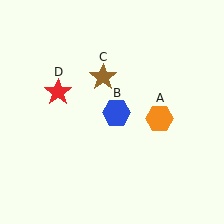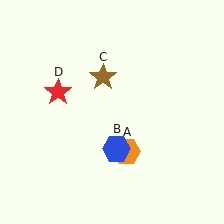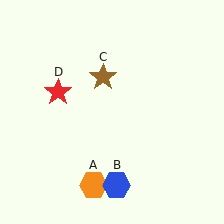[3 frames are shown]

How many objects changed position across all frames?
2 objects changed position: orange hexagon (object A), blue hexagon (object B).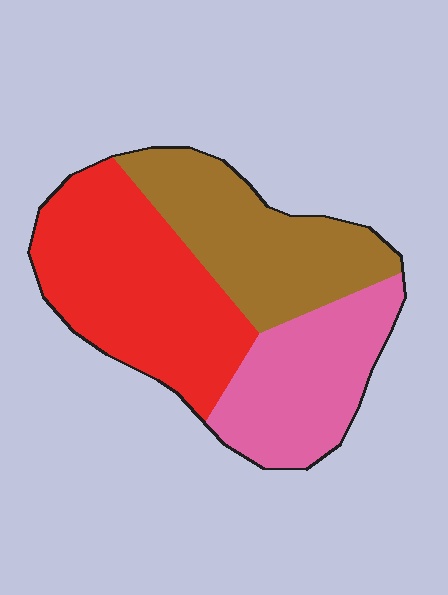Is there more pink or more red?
Red.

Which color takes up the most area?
Red, at roughly 40%.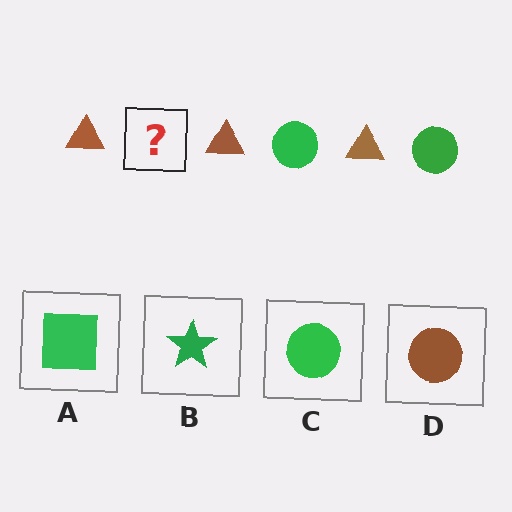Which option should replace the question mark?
Option C.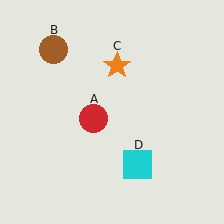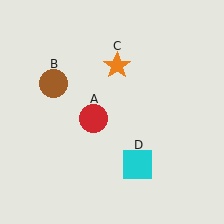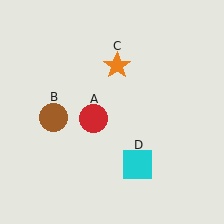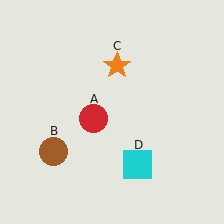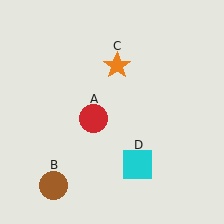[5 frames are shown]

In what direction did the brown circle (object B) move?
The brown circle (object B) moved down.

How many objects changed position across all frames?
1 object changed position: brown circle (object B).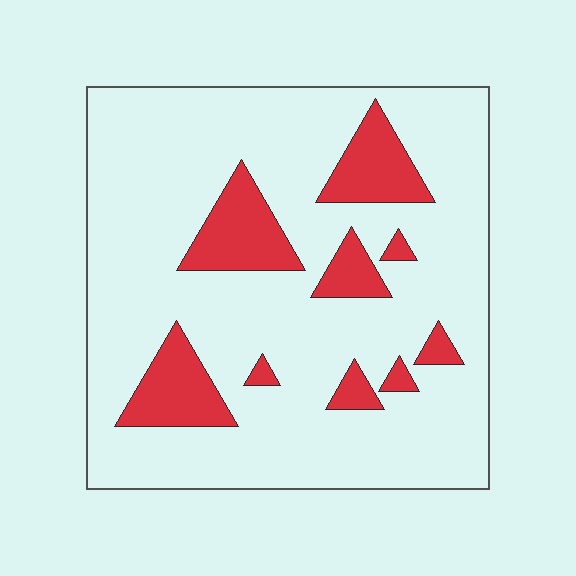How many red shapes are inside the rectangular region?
9.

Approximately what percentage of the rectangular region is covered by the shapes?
Approximately 15%.